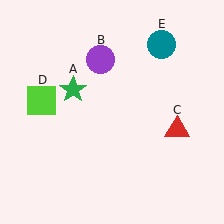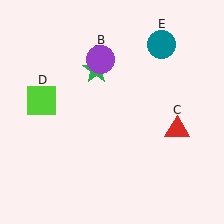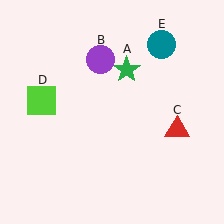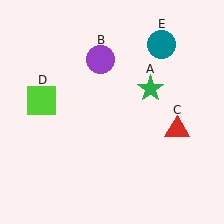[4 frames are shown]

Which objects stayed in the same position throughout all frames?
Purple circle (object B) and red triangle (object C) and lime square (object D) and teal circle (object E) remained stationary.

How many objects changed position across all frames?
1 object changed position: green star (object A).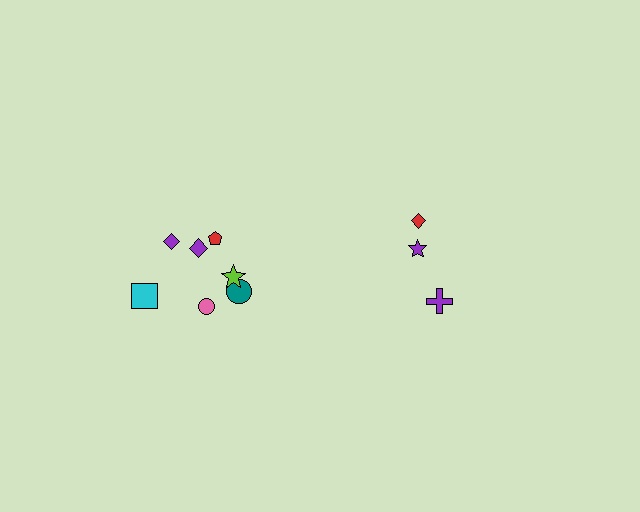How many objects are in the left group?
There are 7 objects.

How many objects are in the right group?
There are 3 objects.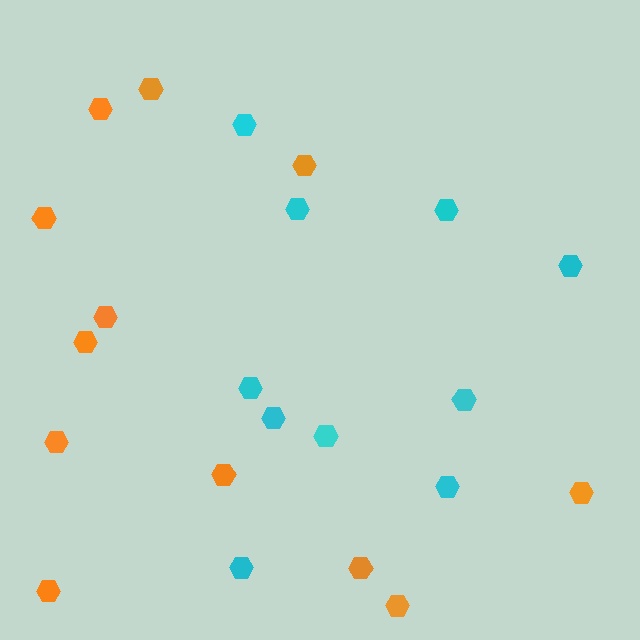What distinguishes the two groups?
There are 2 groups: one group of cyan hexagons (10) and one group of orange hexagons (12).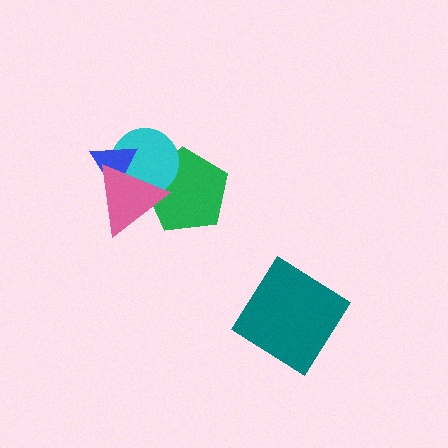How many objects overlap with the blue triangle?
2 objects overlap with the blue triangle.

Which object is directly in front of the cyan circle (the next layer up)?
The blue triangle is directly in front of the cyan circle.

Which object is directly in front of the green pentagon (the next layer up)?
The cyan circle is directly in front of the green pentagon.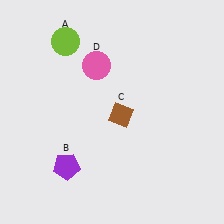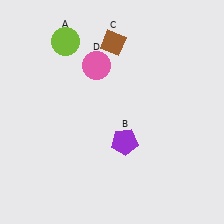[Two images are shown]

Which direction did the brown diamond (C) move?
The brown diamond (C) moved up.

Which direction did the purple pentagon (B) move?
The purple pentagon (B) moved right.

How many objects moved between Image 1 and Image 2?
2 objects moved between the two images.